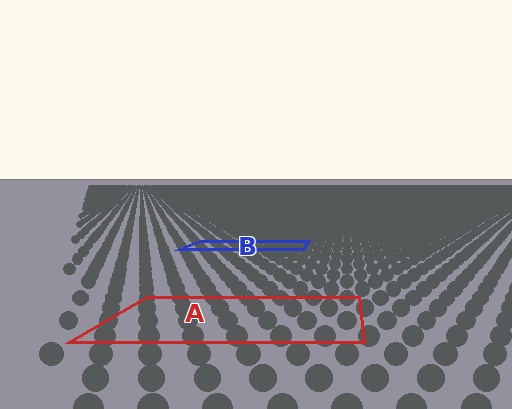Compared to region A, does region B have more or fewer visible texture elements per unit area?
Region B has more texture elements per unit area — they are packed more densely because it is farther away.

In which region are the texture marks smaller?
The texture marks are smaller in region B, because it is farther away.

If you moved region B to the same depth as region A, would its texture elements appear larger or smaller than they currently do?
They would appear larger. At a closer depth, the same texture elements are projected at a bigger on-screen size.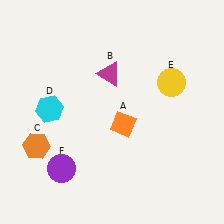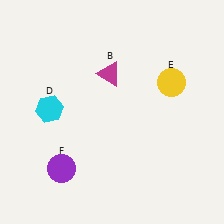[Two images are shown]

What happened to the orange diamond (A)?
The orange diamond (A) was removed in Image 2. It was in the bottom-right area of Image 1.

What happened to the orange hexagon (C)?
The orange hexagon (C) was removed in Image 2. It was in the bottom-left area of Image 1.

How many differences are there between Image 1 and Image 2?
There are 2 differences between the two images.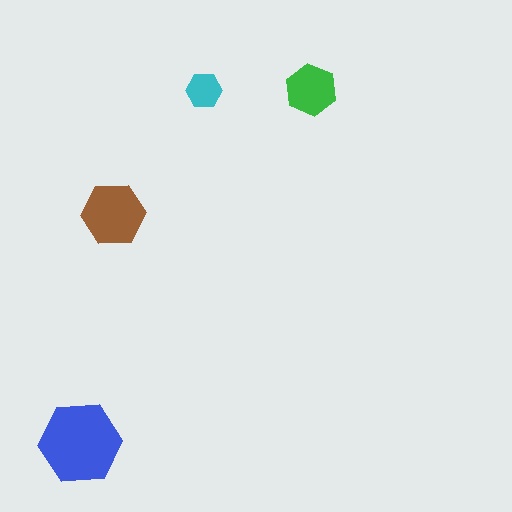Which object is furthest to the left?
The blue hexagon is leftmost.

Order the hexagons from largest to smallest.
the blue one, the brown one, the green one, the cyan one.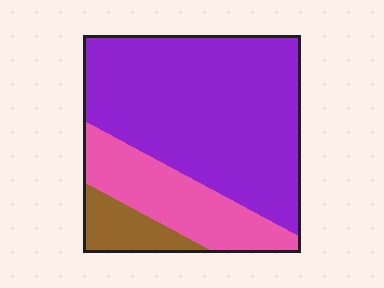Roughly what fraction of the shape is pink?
Pink takes up about one quarter (1/4) of the shape.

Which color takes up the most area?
Purple, at roughly 65%.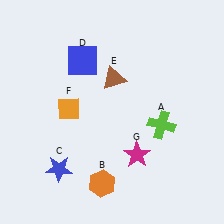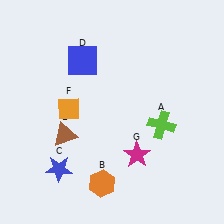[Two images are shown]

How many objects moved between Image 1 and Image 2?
1 object moved between the two images.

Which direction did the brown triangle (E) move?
The brown triangle (E) moved down.